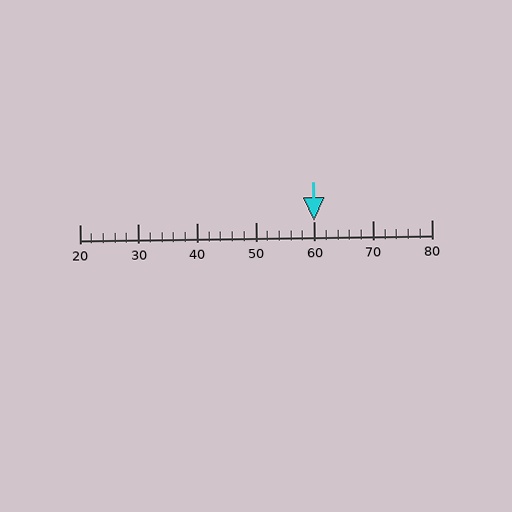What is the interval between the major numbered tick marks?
The major tick marks are spaced 10 units apart.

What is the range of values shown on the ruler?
The ruler shows values from 20 to 80.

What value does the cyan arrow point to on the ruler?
The cyan arrow points to approximately 60.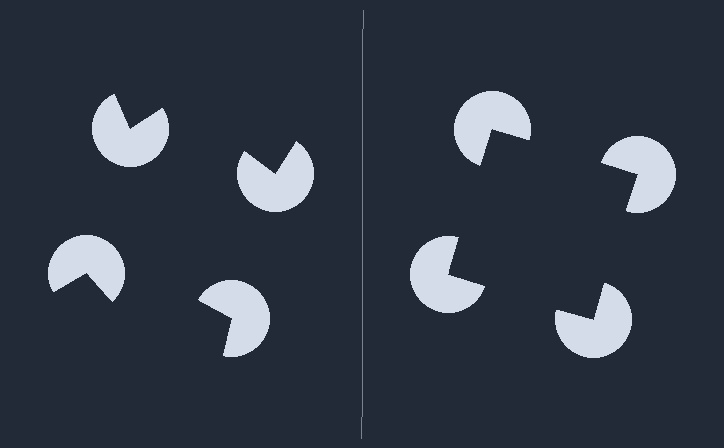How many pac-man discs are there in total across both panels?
8 — 4 on each side.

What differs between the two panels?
The pac-man discs are positioned identically on both sides; only the wedge orientations differ. On the right they align to a square; on the left they are misaligned.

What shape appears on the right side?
An illusory square.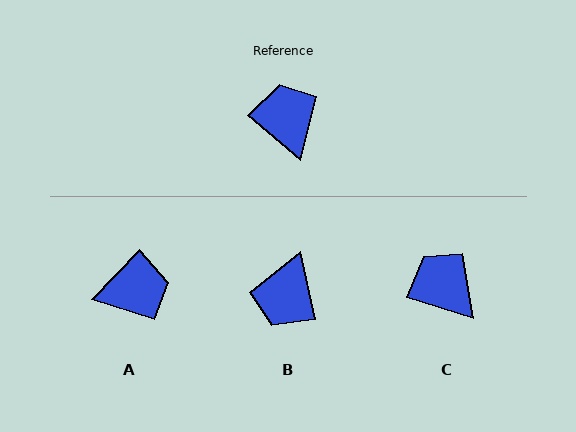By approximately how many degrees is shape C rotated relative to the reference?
Approximately 23 degrees counter-clockwise.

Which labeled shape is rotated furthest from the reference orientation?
B, about 143 degrees away.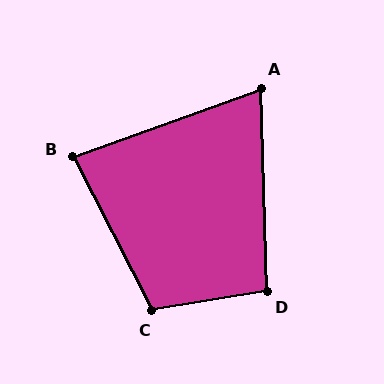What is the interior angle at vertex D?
Approximately 98 degrees (obtuse).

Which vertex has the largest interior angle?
C, at approximately 108 degrees.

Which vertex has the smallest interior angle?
A, at approximately 72 degrees.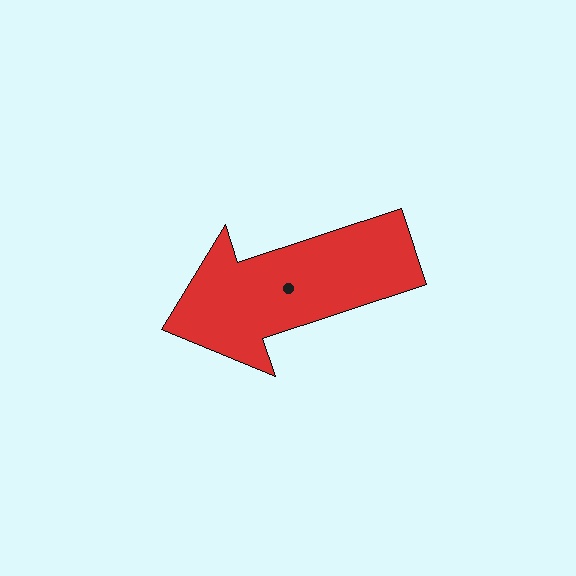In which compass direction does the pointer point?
West.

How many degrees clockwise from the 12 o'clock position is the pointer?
Approximately 252 degrees.